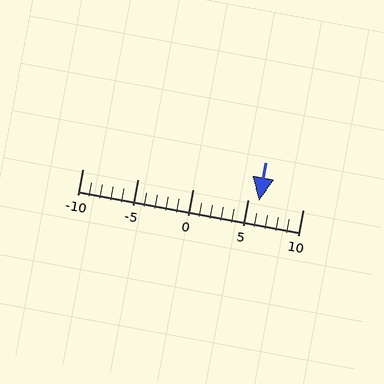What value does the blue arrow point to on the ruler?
The blue arrow points to approximately 6.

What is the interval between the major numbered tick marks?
The major tick marks are spaced 5 units apart.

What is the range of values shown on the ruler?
The ruler shows values from -10 to 10.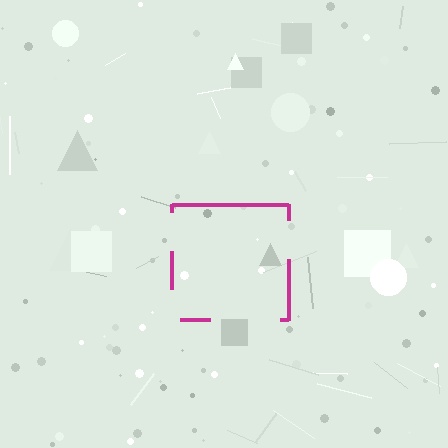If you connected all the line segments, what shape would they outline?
They would outline a square.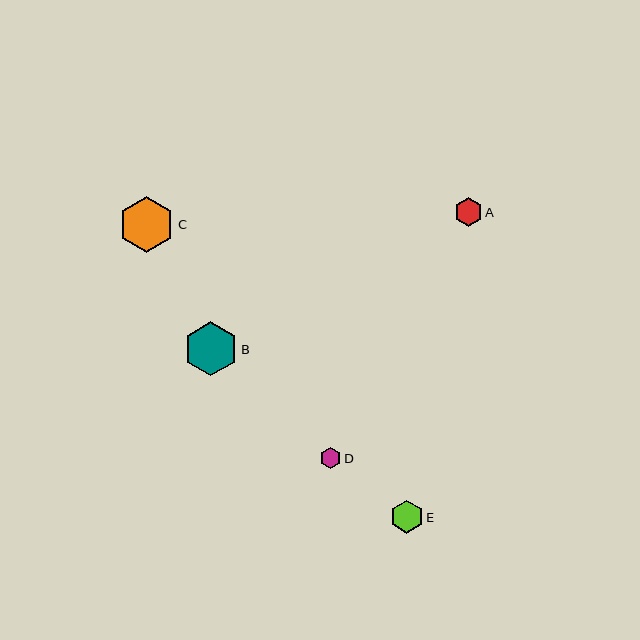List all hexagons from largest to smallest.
From largest to smallest: C, B, E, A, D.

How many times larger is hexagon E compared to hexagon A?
Hexagon E is approximately 1.2 times the size of hexagon A.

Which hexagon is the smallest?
Hexagon D is the smallest with a size of approximately 21 pixels.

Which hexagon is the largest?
Hexagon C is the largest with a size of approximately 56 pixels.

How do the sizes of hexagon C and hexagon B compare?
Hexagon C and hexagon B are approximately the same size.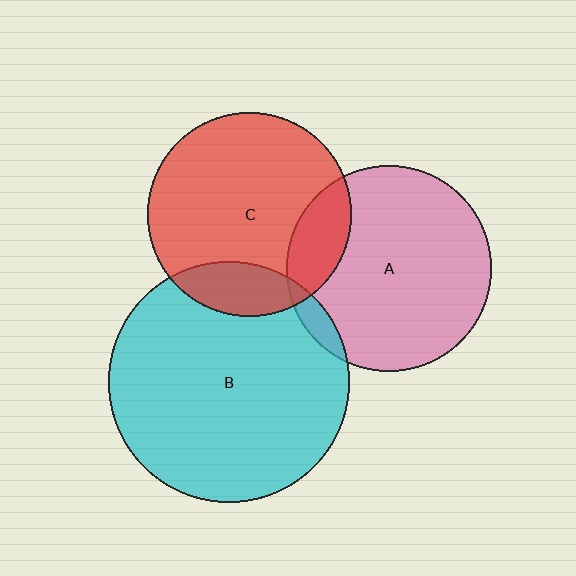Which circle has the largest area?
Circle B (cyan).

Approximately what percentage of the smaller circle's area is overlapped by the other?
Approximately 15%.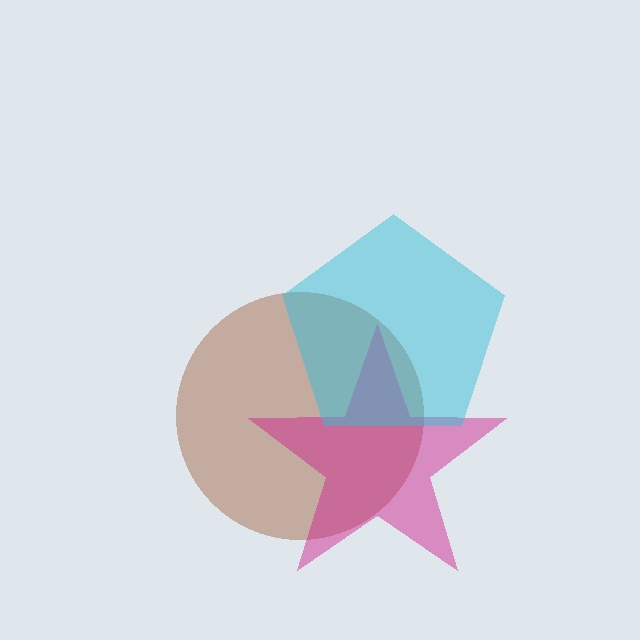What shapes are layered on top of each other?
The layered shapes are: a brown circle, a magenta star, a cyan pentagon.